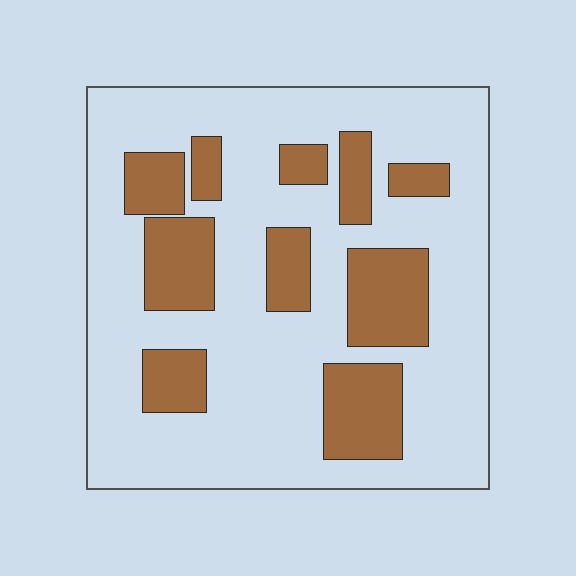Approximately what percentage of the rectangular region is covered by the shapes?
Approximately 25%.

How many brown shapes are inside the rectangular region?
10.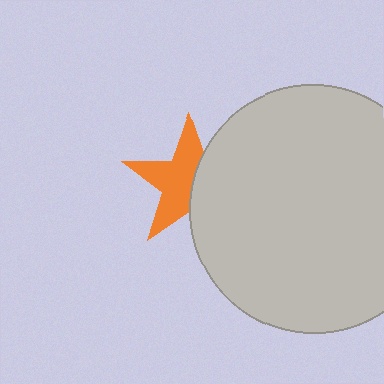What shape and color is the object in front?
The object in front is a light gray circle.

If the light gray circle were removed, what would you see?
You would see the complete orange star.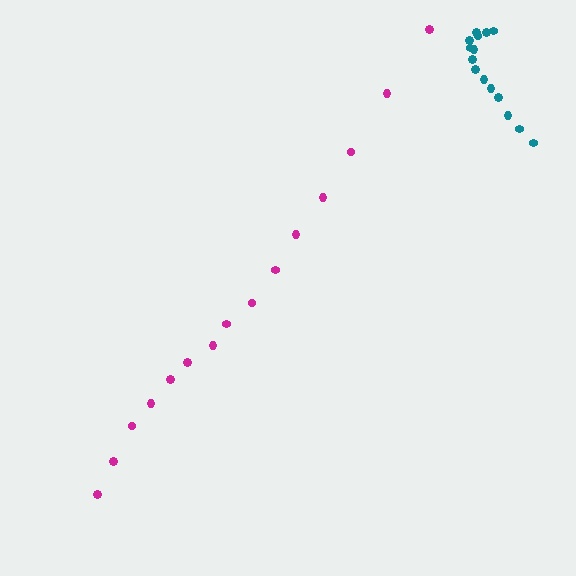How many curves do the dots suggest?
There are 2 distinct paths.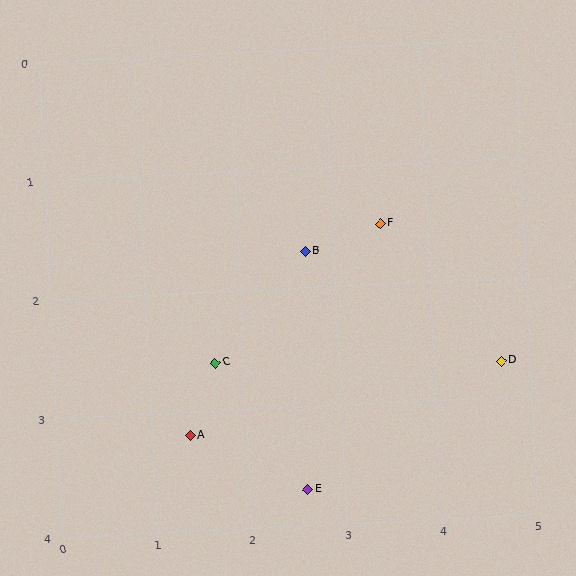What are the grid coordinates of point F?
Point F is at approximately (3.5, 1.5).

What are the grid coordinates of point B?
Point B is at approximately (2.7, 1.7).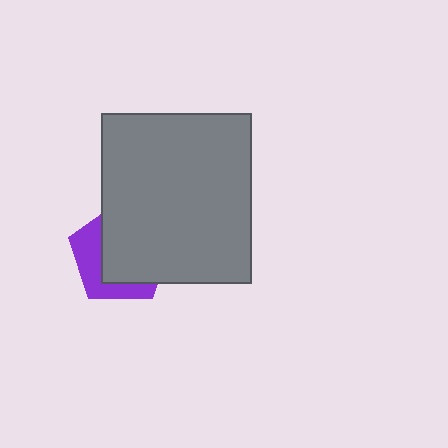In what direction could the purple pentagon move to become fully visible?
The purple pentagon could move toward the lower-left. That would shift it out from behind the gray rectangle entirely.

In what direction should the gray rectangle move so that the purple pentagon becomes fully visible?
The gray rectangle should move toward the upper-right. That is the shortest direction to clear the overlap and leave the purple pentagon fully visible.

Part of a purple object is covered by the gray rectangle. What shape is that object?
It is a pentagon.